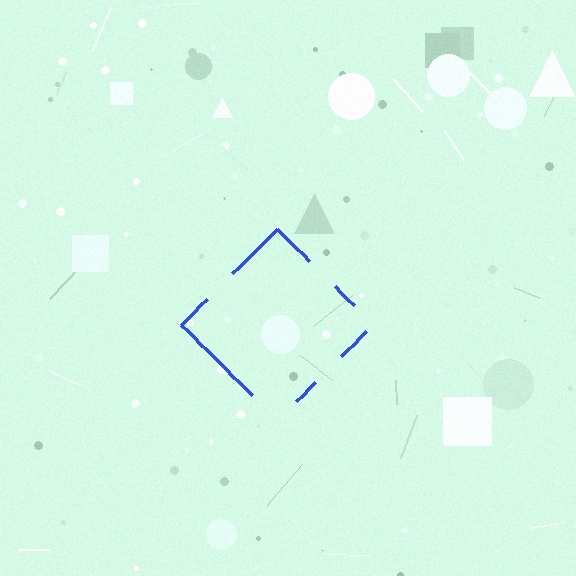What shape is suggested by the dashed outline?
The dashed outline suggests a diamond.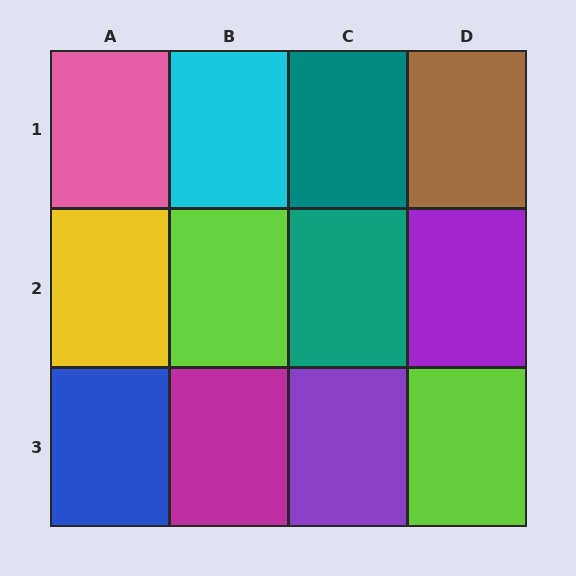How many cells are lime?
2 cells are lime.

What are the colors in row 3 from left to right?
Blue, magenta, purple, lime.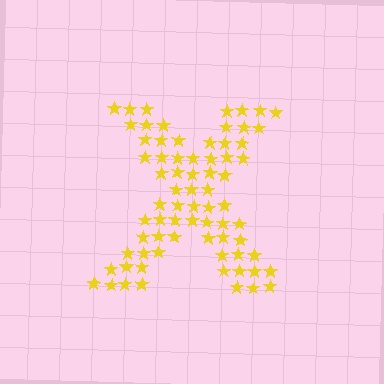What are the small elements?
The small elements are stars.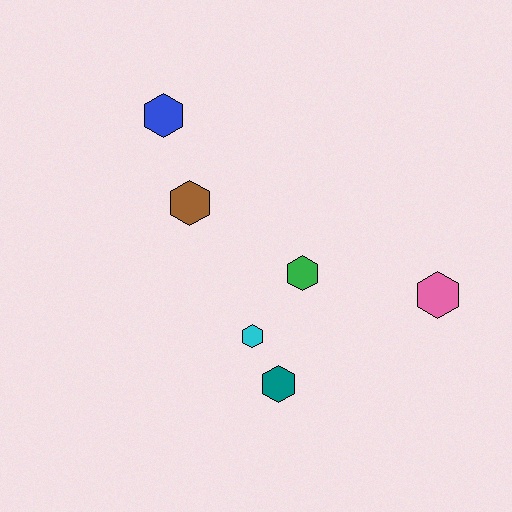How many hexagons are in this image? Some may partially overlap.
There are 6 hexagons.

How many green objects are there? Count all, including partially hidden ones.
There is 1 green object.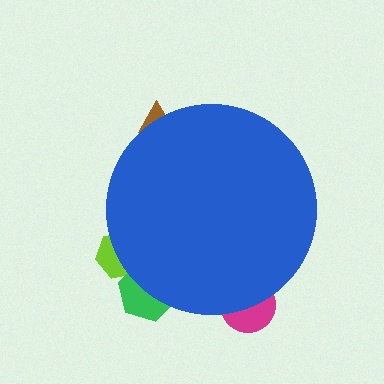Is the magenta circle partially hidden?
Yes, the magenta circle is partially hidden behind the blue circle.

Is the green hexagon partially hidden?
Yes, the green hexagon is partially hidden behind the blue circle.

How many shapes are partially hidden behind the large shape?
4 shapes are partially hidden.